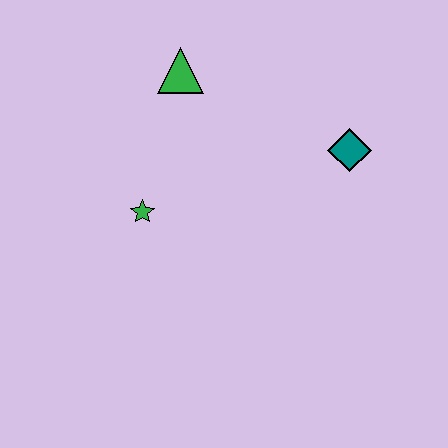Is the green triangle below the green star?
No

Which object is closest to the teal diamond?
The green triangle is closest to the teal diamond.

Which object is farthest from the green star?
The teal diamond is farthest from the green star.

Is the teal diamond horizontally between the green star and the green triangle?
No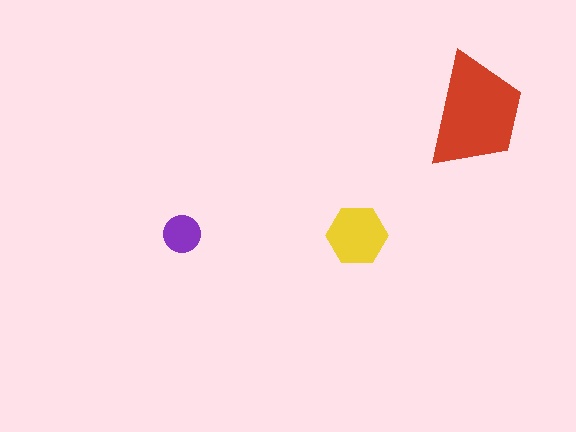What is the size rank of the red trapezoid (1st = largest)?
1st.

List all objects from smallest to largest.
The purple circle, the yellow hexagon, the red trapezoid.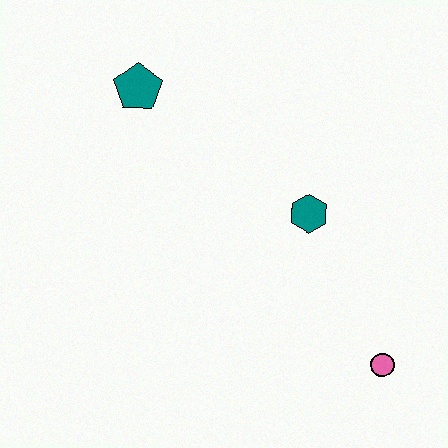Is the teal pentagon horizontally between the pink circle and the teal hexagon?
No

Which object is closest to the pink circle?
The teal hexagon is closest to the pink circle.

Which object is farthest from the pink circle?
The teal pentagon is farthest from the pink circle.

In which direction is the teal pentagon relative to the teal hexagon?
The teal pentagon is to the left of the teal hexagon.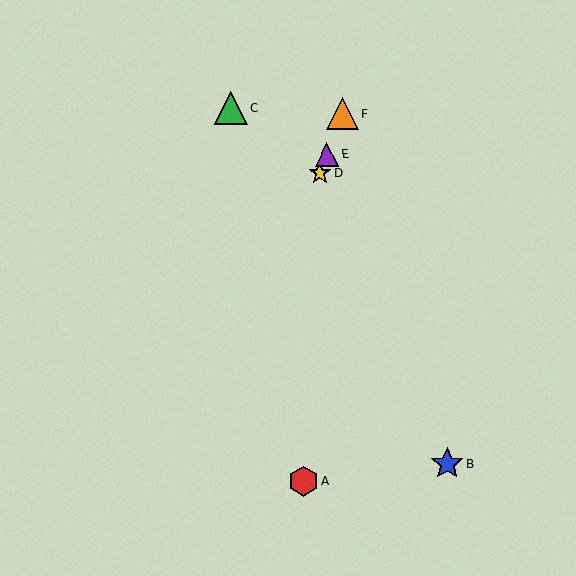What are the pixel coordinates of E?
Object E is at (327, 154).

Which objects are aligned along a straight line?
Objects D, E, F are aligned along a straight line.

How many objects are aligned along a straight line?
3 objects (D, E, F) are aligned along a straight line.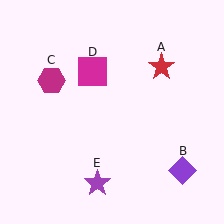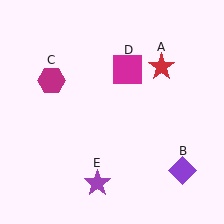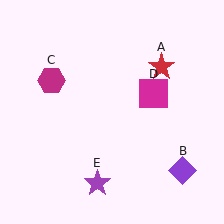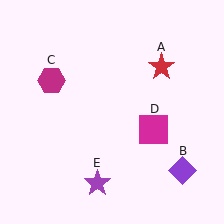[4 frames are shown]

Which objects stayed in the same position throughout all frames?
Red star (object A) and purple diamond (object B) and magenta hexagon (object C) and purple star (object E) remained stationary.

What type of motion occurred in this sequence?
The magenta square (object D) rotated clockwise around the center of the scene.